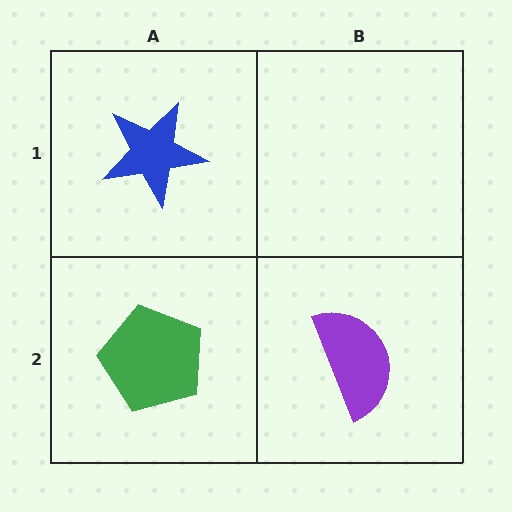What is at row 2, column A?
A green pentagon.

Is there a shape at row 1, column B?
No, that cell is empty.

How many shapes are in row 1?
1 shape.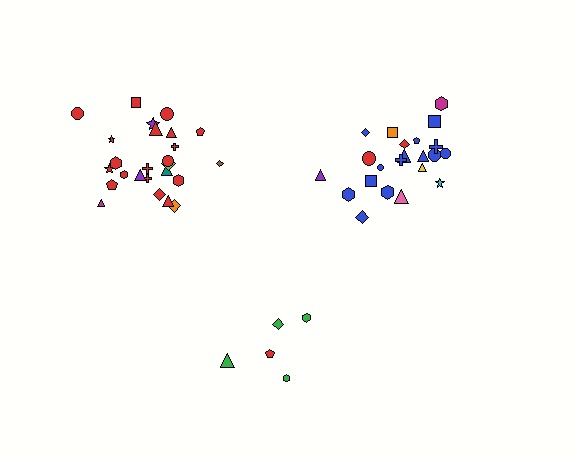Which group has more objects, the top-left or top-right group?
The top-left group.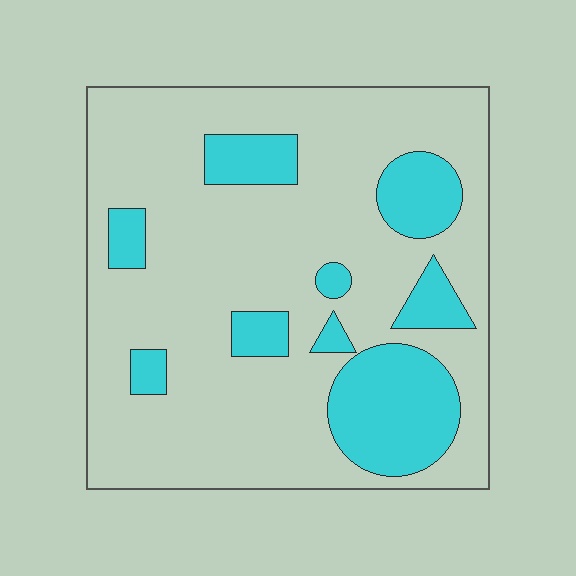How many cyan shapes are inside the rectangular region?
9.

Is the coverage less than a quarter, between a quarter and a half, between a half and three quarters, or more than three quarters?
Less than a quarter.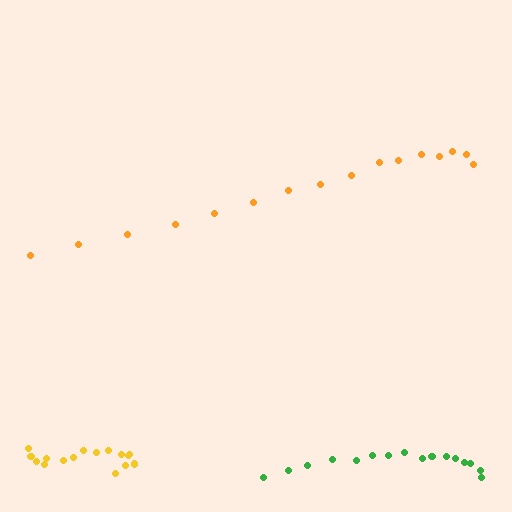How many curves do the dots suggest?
There are 3 distinct paths.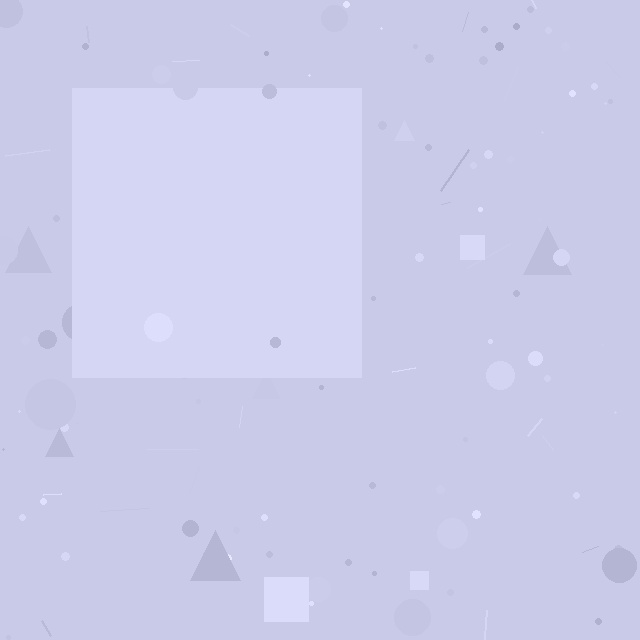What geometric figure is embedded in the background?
A square is embedded in the background.